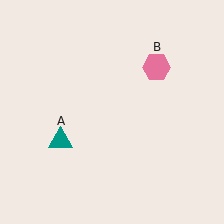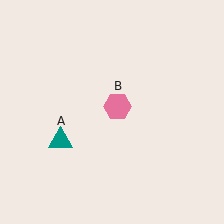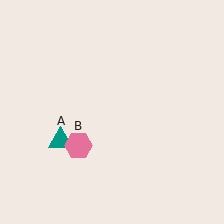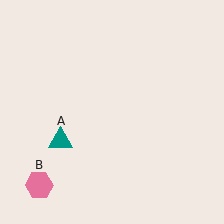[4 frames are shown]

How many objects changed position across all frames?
1 object changed position: pink hexagon (object B).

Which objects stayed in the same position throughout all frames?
Teal triangle (object A) remained stationary.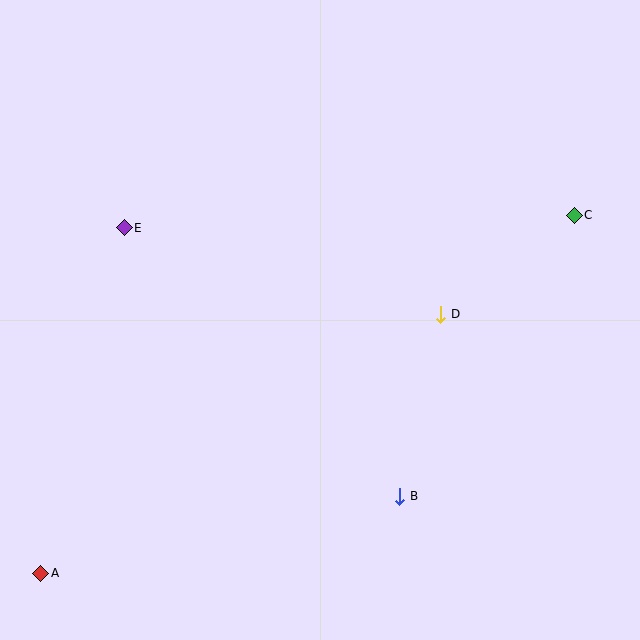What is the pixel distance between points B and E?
The distance between B and E is 384 pixels.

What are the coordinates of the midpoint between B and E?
The midpoint between B and E is at (262, 362).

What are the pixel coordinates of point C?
Point C is at (574, 215).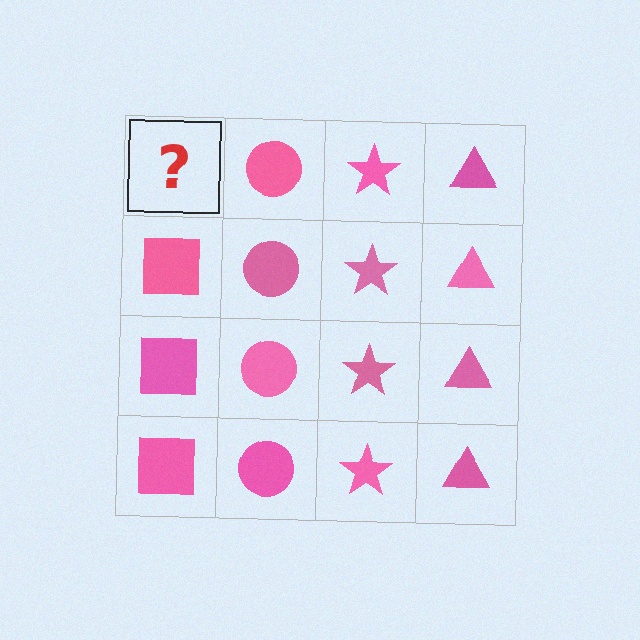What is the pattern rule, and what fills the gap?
The rule is that each column has a consistent shape. The gap should be filled with a pink square.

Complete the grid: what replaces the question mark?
The question mark should be replaced with a pink square.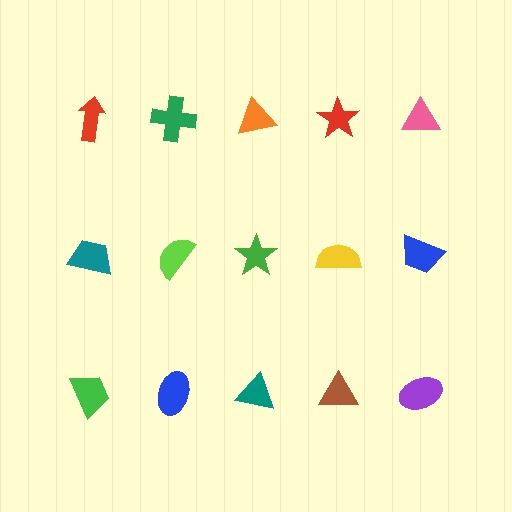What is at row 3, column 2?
A blue ellipse.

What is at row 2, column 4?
A yellow semicircle.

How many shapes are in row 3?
5 shapes.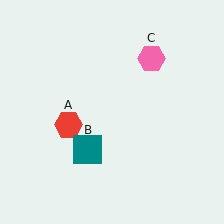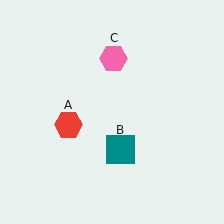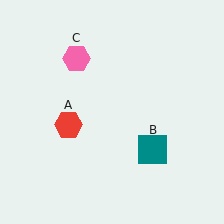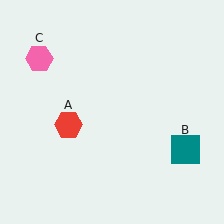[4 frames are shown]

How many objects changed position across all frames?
2 objects changed position: teal square (object B), pink hexagon (object C).